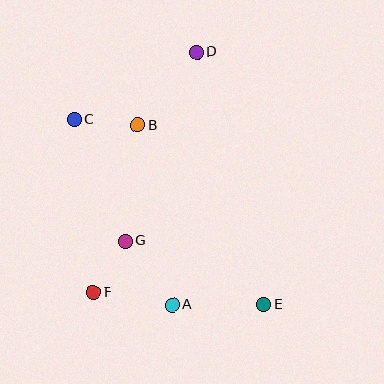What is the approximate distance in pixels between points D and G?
The distance between D and G is approximately 202 pixels.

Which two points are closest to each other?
Points F and G are closest to each other.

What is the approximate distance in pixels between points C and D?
The distance between C and D is approximately 140 pixels.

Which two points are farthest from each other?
Points C and E are farthest from each other.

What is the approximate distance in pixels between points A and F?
The distance between A and F is approximately 80 pixels.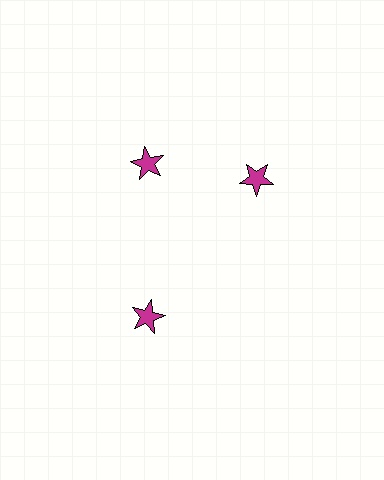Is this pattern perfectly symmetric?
No. The 3 magenta stars are arranged in a ring, but one element near the 3 o'clock position is rotated out of alignment along the ring, breaking the 3-fold rotational symmetry.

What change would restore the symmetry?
The symmetry would be restored by rotating it back into even spacing with its neighbors so that all 3 stars sit at equal angles and equal distance from the center.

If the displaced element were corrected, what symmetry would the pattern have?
It would have 3-fold rotational symmetry — the pattern would map onto itself every 120 degrees.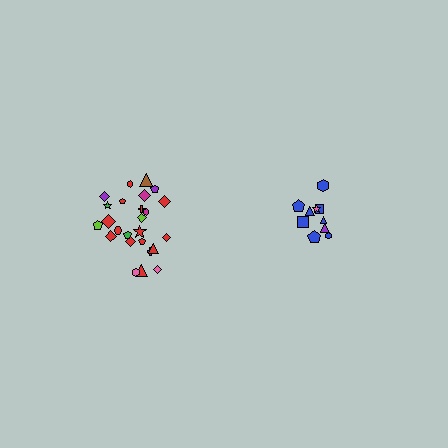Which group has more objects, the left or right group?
The left group.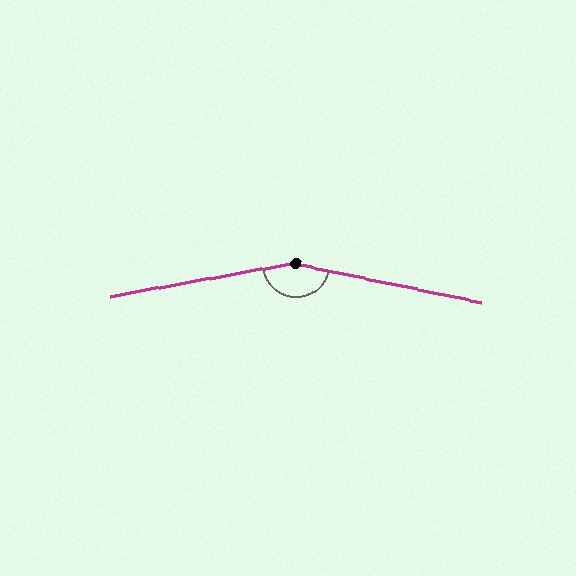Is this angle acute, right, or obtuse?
It is obtuse.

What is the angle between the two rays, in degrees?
Approximately 158 degrees.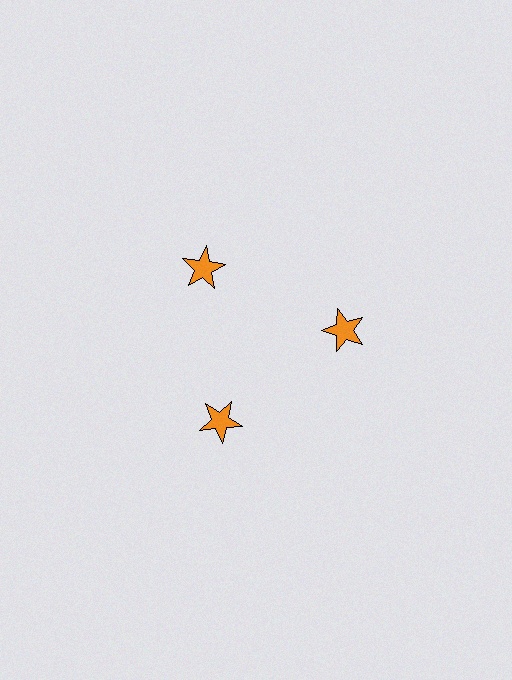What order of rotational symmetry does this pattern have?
This pattern has 3-fold rotational symmetry.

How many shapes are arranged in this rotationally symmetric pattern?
There are 3 shapes, arranged in 3 groups of 1.